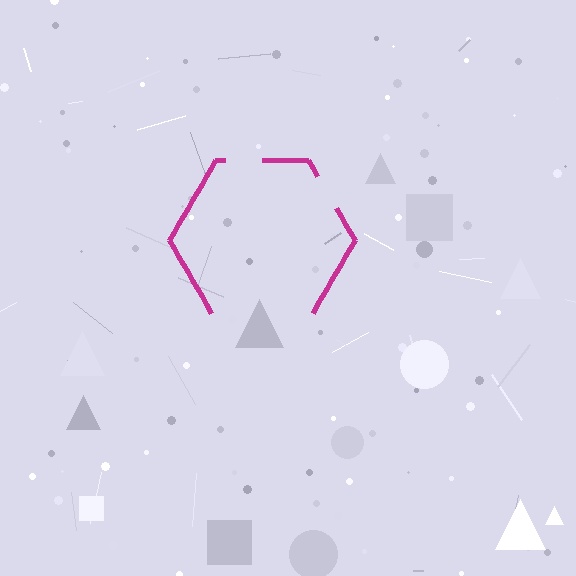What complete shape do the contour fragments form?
The contour fragments form a hexagon.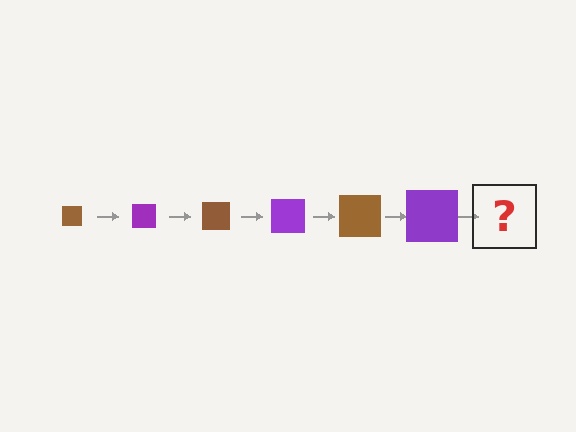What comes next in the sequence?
The next element should be a brown square, larger than the previous one.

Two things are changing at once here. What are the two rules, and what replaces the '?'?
The two rules are that the square grows larger each step and the color cycles through brown and purple. The '?' should be a brown square, larger than the previous one.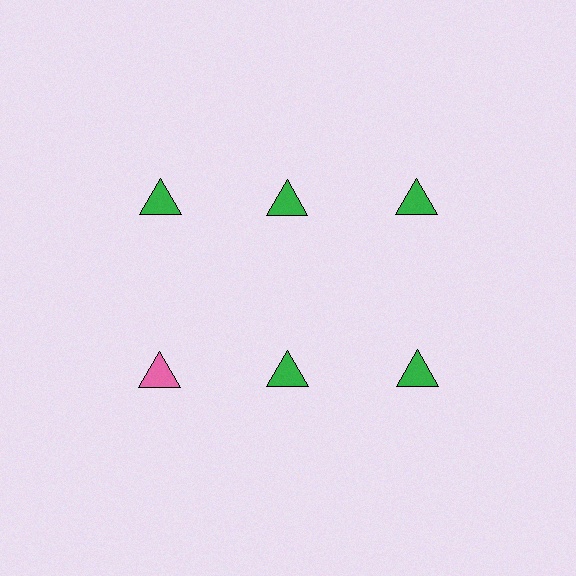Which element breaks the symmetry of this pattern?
The pink triangle in the second row, leftmost column breaks the symmetry. All other shapes are green triangles.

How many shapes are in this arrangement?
There are 6 shapes arranged in a grid pattern.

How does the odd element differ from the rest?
It has a different color: pink instead of green.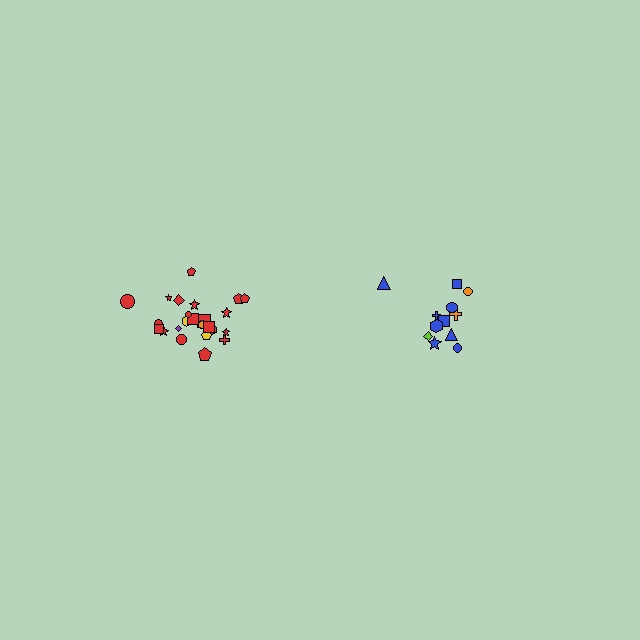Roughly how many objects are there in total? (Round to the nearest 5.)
Roughly 35 objects in total.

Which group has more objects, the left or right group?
The left group.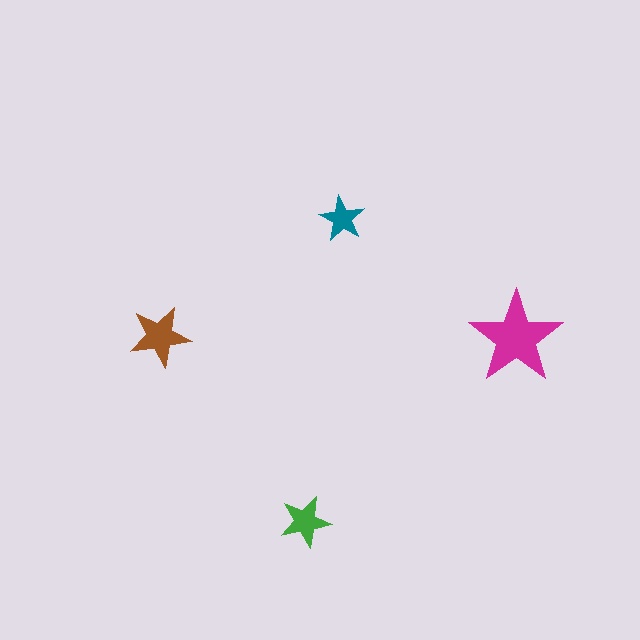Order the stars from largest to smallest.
the magenta one, the brown one, the green one, the teal one.